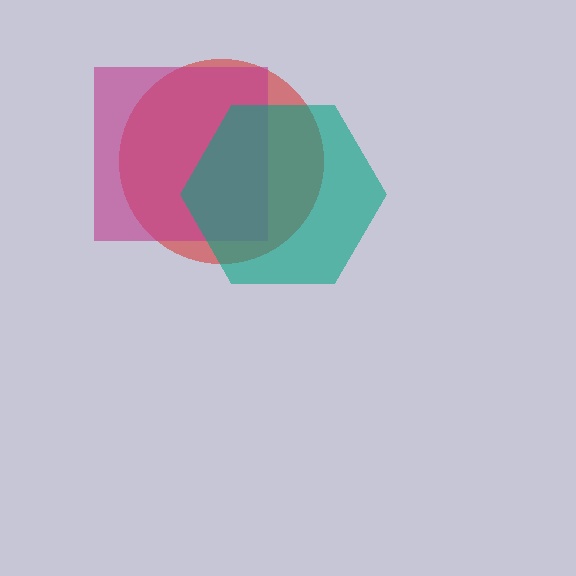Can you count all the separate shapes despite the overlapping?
Yes, there are 3 separate shapes.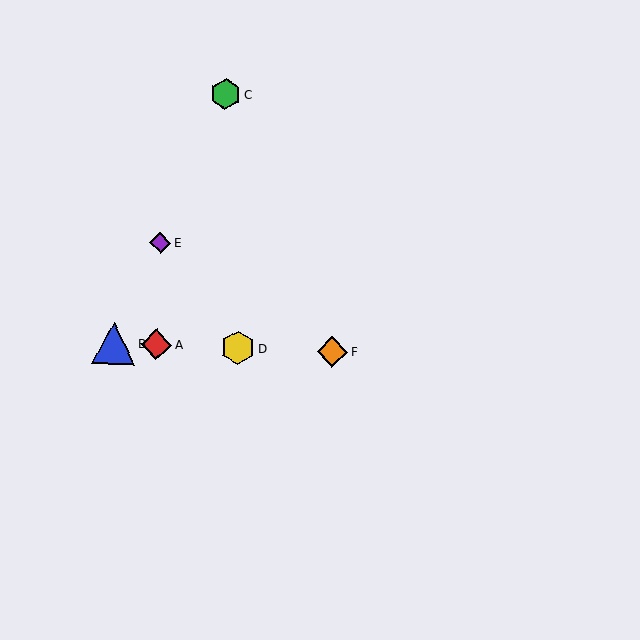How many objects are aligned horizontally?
4 objects (A, B, D, F) are aligned horizontally.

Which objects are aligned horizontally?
Objects A, B, D, F are aligned horizontally.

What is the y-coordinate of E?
Object E is at y≈243.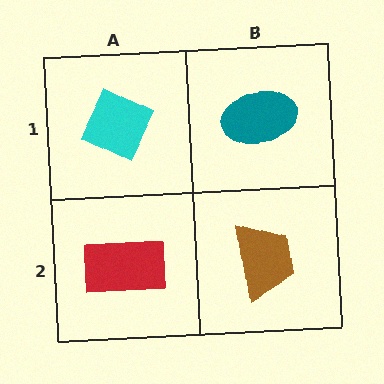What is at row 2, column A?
A red rectangle.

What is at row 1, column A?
A cyan diamond.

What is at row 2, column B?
A brown trapezoid.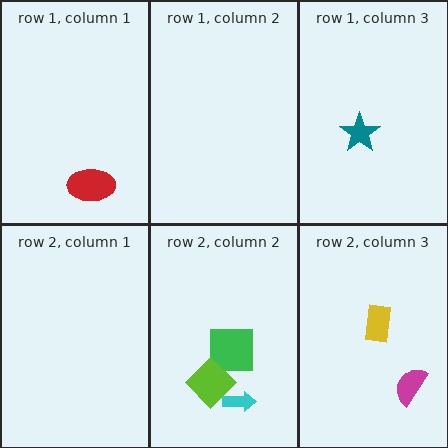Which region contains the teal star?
The row 1, column 3 region.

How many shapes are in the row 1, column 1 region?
1.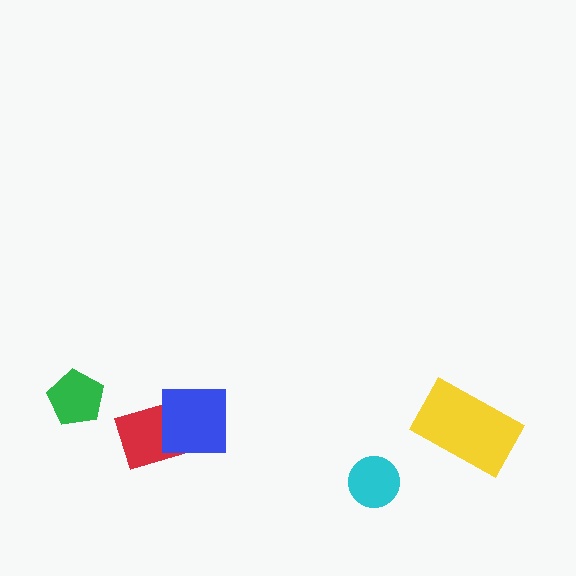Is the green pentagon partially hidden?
No, no other shape covers it.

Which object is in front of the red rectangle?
The blue square is in front of the red rectangle.